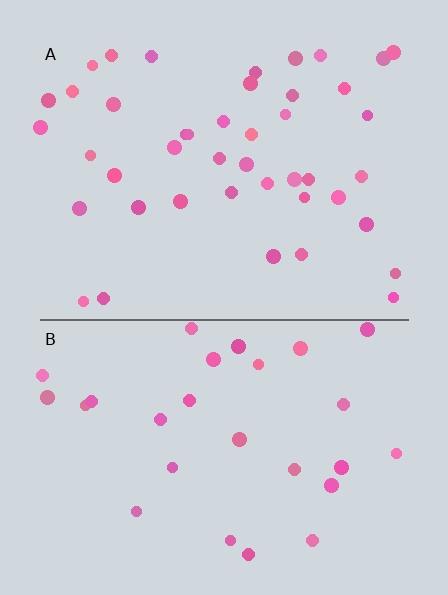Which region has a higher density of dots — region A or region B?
A (the top).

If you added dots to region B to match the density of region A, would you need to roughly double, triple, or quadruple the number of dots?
Approximately double.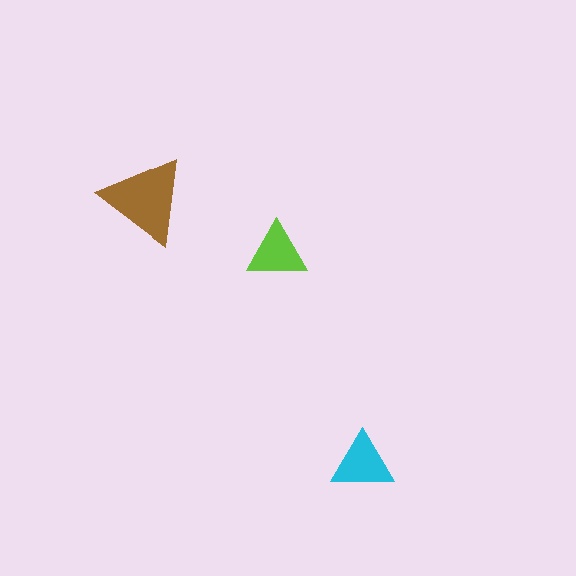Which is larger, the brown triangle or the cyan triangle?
The brown one.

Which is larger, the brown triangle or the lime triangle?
The brown one.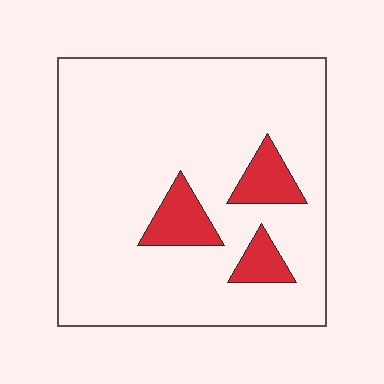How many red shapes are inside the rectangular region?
3.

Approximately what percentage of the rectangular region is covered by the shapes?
Approximately 10%.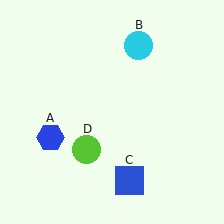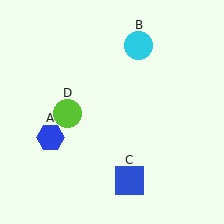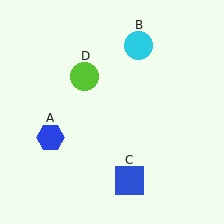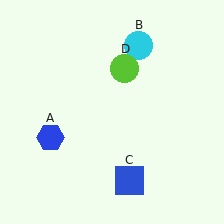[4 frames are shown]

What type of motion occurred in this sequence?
The lime circle (object D) rotated clockwise around the center of the scene.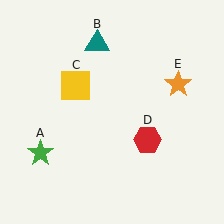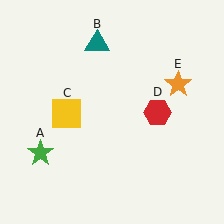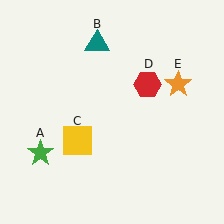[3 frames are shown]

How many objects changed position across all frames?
2 objects changed position: yellow square (object C), red hexagon (object D).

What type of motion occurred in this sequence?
The yellow square (object C), red hexagon (object D) rotated counterclockwise around the center of the scene.